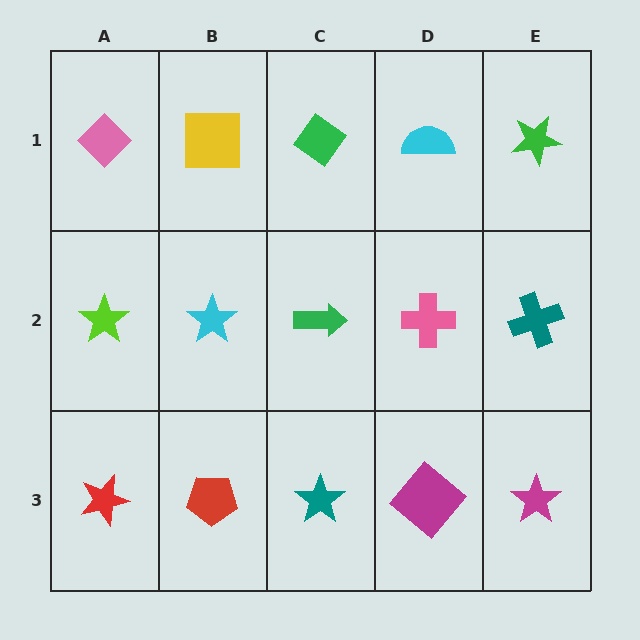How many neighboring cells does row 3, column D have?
3.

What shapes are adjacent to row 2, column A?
A pink diamond (row 1, column A), a red star (row 3, column A), a cyan star (row 2, column B).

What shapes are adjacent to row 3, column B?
A cyan star (row 2, column B), a red star (row 3, column A), a teal star (row 3, column C).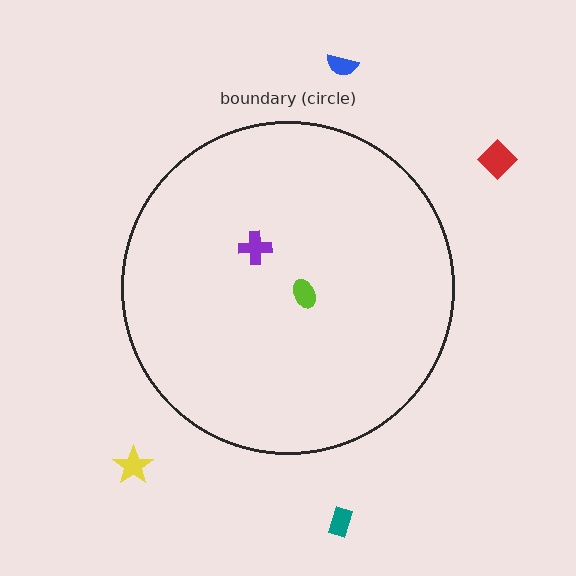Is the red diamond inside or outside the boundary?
Outside.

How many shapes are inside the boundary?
2 inside, 4 outside.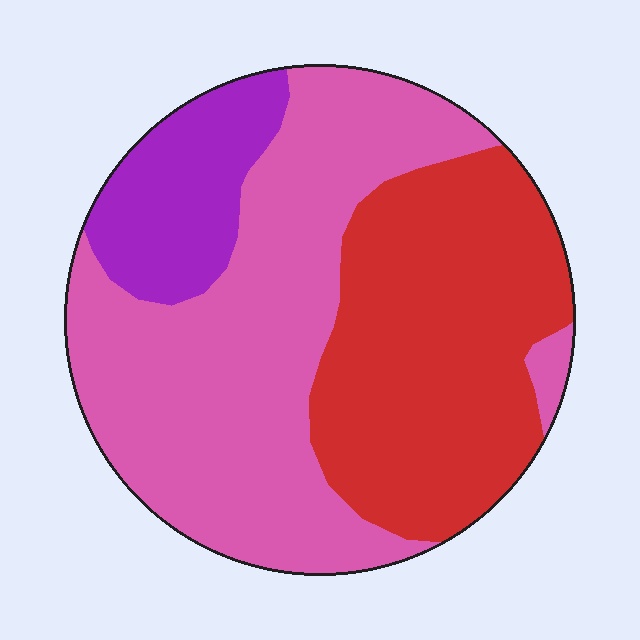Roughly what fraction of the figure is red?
Red covers about 35% of the figure.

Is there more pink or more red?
Pink.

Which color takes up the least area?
Purple, at roughly 15%.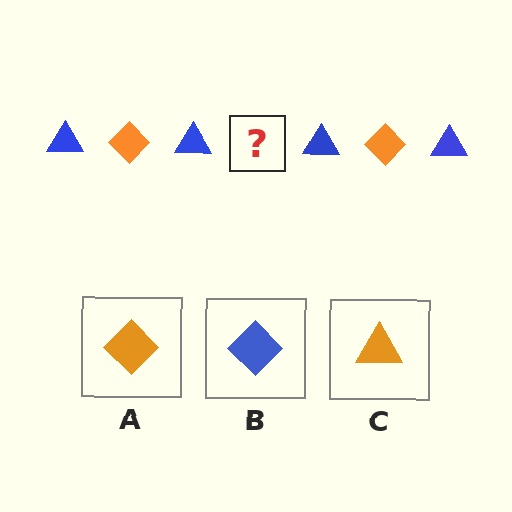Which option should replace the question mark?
Option A.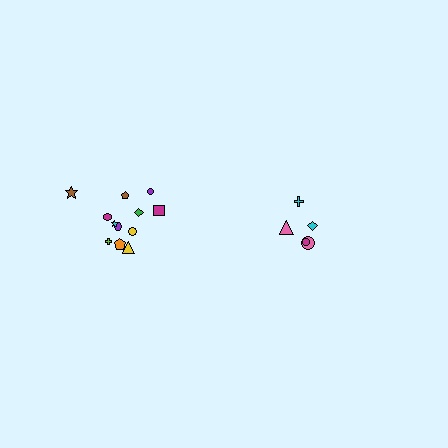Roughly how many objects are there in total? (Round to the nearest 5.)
Roughly 15 objects in total.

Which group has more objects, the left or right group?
The left group.